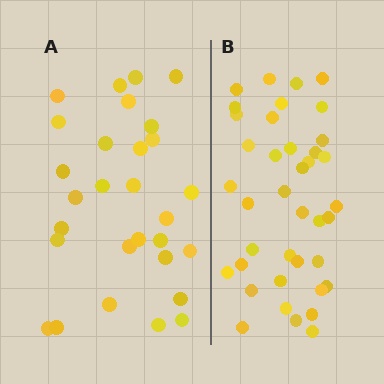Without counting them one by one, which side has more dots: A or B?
Region B (the right region) has more dots.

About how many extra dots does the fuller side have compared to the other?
Region B has roughly 10 or so more dots than region A.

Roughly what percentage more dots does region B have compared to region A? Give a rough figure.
About 35% more.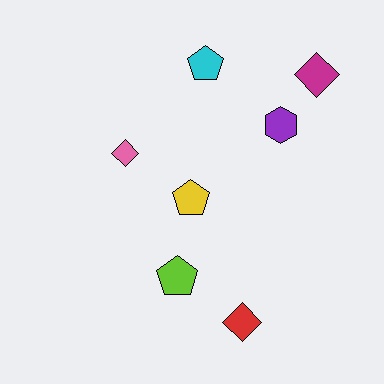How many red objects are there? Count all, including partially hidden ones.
There is 1 red object.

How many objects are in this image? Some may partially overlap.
There are 7 objects.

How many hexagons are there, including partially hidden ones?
There is 1 hexagon.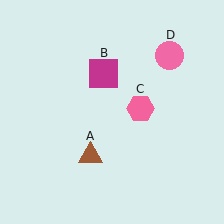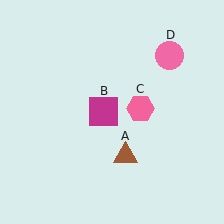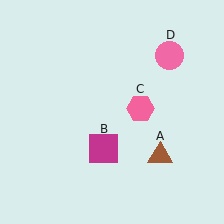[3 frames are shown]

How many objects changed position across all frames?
2 objects changed position: brown triangle (object A), magenta square (object B).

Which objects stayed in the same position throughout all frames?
Pink hexagon (object C) and pink circle (object D) remained stationary.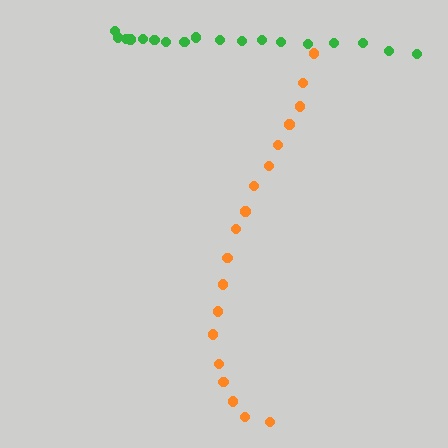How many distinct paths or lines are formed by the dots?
There are 2 distinct paths.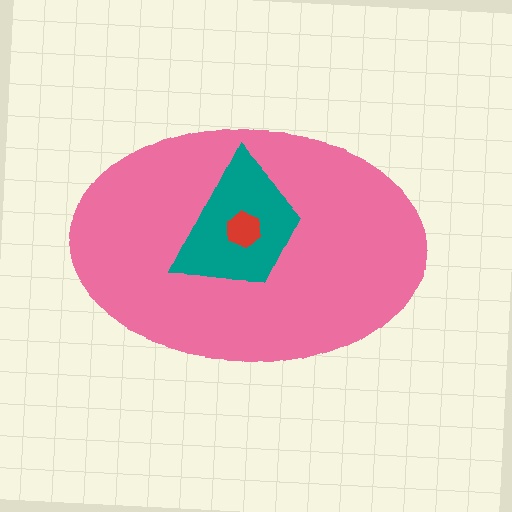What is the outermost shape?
The pink ellipse.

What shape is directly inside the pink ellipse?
The teal trapezoid.